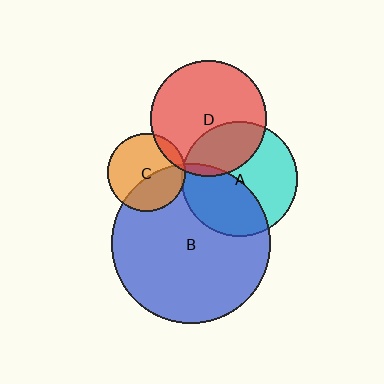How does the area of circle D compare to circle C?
Approximately 2.2 times.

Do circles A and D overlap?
Yes.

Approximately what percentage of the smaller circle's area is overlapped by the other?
Approximately 30%.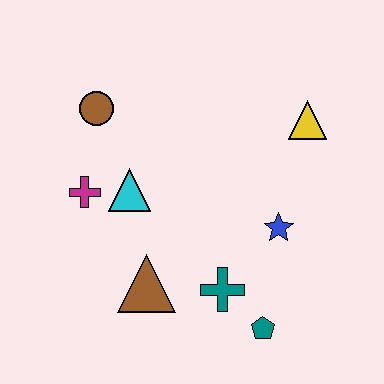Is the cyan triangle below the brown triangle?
No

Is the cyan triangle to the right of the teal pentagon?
No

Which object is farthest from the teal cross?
The brown circle is farthest from the teal cross.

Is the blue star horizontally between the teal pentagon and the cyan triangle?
No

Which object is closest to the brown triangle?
The teal cross is closest to the brown triangle.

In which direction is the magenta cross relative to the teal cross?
The magenta cross is to the left of the teal cross.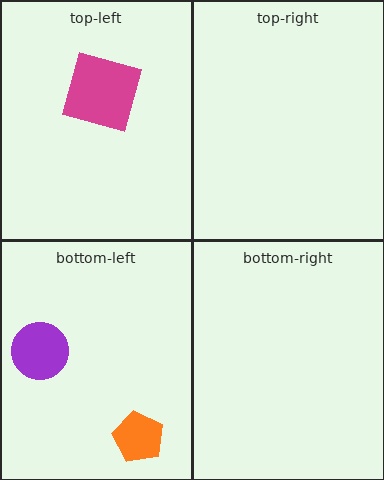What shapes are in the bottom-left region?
The orange pentagon, the purple circle.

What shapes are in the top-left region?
The magenta square.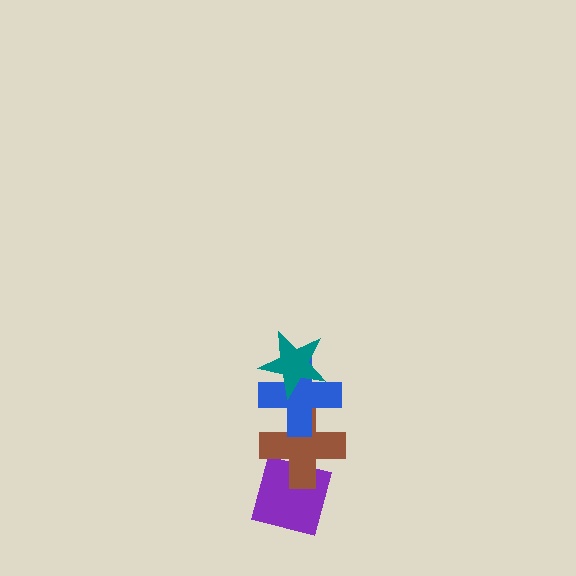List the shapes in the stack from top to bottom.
From top to bottom: the teal star, the blue cross, the brown cross, the purple square.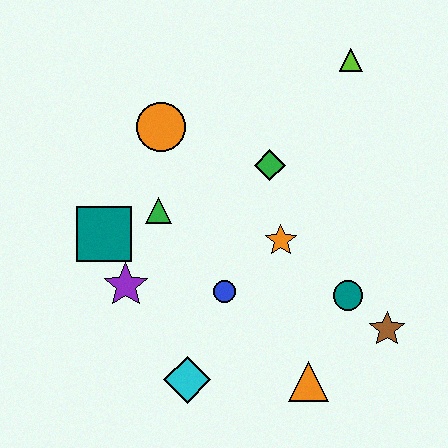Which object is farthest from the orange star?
The lime triangle is farthest from the orange star.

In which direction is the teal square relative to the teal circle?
The teal square is to the left of the teal circle.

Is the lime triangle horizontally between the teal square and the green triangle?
No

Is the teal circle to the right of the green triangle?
Yes